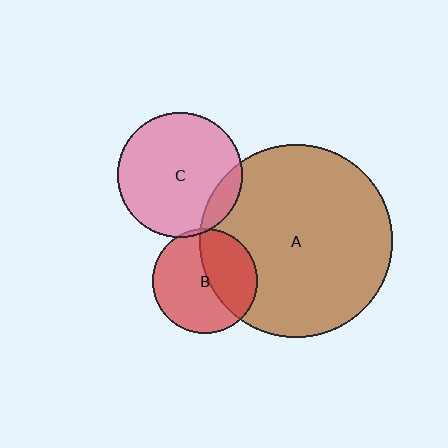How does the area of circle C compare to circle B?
Approximately 1.4 times.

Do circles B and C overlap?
Yes.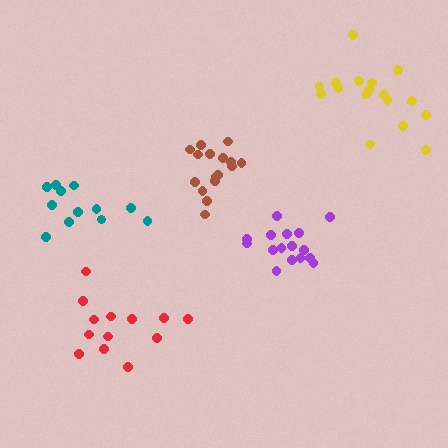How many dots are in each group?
Group 1: 16 dots, Group 2: 16 dots, Group 3: 12 dots, Group 4: 17 dots, Group 5: 13 dots (74 total).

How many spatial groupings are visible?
There are 5 spatial groupings.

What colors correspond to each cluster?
The clusters are colored: brown, purple, teal, yellow, red.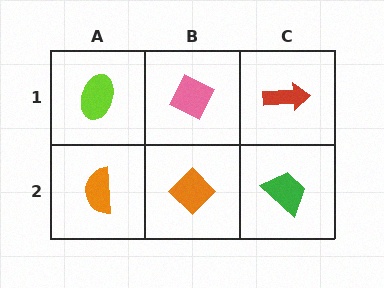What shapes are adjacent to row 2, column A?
A lime ellipse (row 1, column A), an orange diamond (row 2, column B).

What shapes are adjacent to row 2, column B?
A pink diamond (row 1, column B), an orange semicircle (row 2, column A), a green trapezoid (row 2, column C).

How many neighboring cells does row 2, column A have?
2.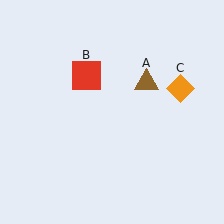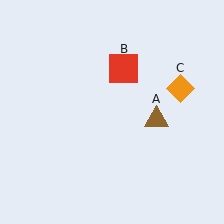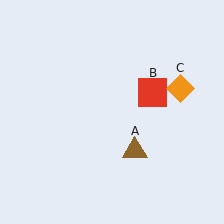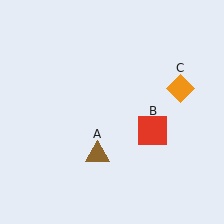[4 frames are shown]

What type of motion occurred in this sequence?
The brown triangle (object A), red square (object B) rotated clockwise around the center of the scene.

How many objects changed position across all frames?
2 objects changed position: brown triangle (object A), red square (object B).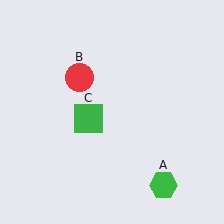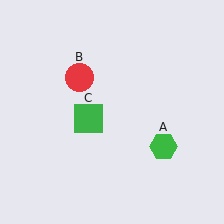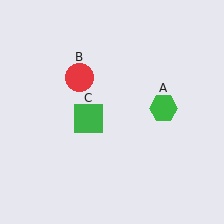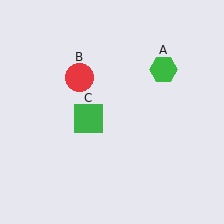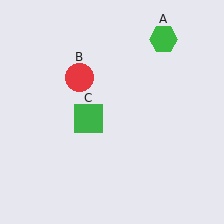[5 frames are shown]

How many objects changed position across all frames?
1 object changed position: green hexagon (object A).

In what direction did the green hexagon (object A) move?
The green hexagon (object A) moved up.